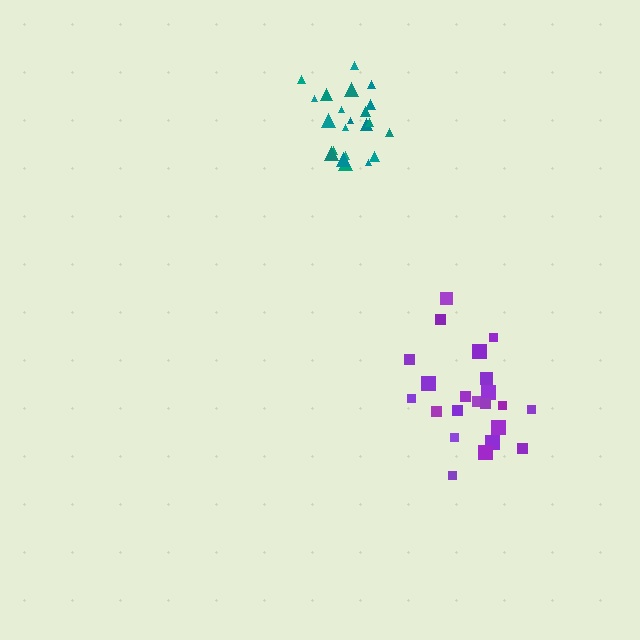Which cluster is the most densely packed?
Teal.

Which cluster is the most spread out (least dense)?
Purple.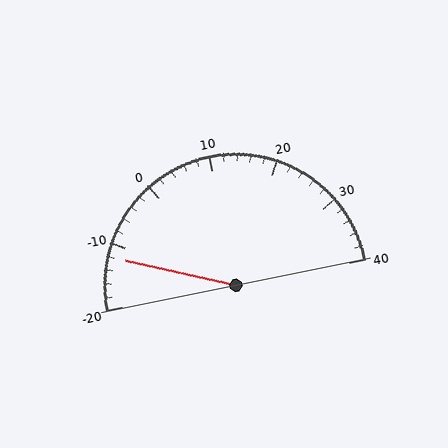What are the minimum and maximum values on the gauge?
The gauge ranges from -20 to 40.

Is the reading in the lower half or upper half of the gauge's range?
The reading is in the lower half of the range (-20 to 40).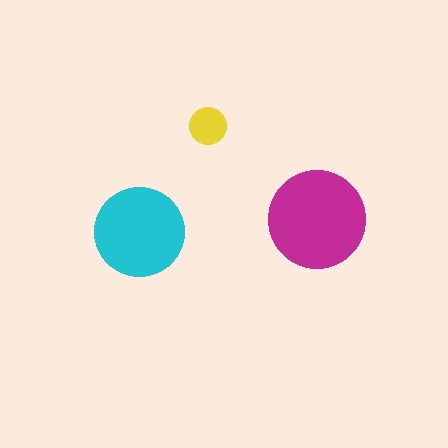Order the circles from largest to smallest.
the magenta one, the cyan one, the yellow one.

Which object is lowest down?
The cyan circle is bottommost.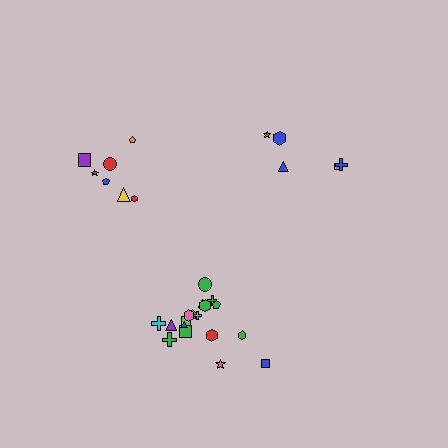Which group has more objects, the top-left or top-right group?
The top-left group.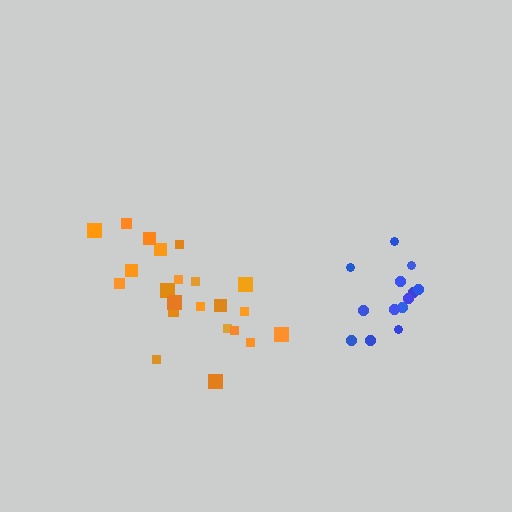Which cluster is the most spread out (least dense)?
Orange.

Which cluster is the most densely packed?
Blue.